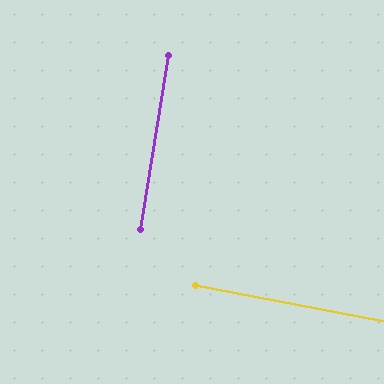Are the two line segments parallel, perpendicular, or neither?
Perpendicular — they meet at approximately 88°.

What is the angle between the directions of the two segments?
Approximately 88 degrees.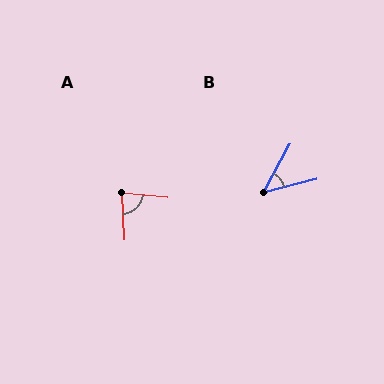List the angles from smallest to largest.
B (47°), A (81°).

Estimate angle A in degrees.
Approximately 81 degrees.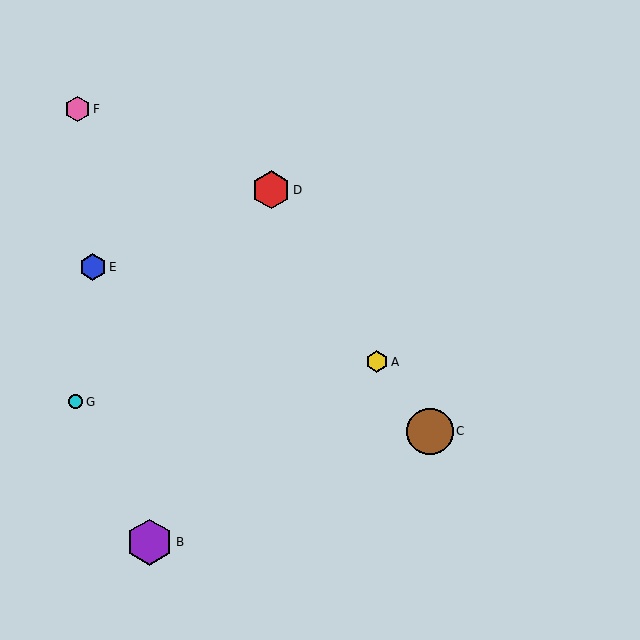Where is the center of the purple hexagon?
The center of the purple hexagon is at (150, 542).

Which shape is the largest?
The brown circle (labeled C) is the largest.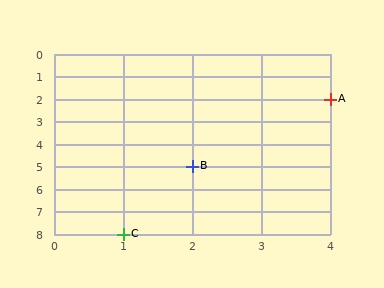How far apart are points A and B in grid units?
Points A and B are 2 columns and 3 rows apart (about 3.6 grid units diagonally).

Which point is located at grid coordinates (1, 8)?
Point C is at (1, 8).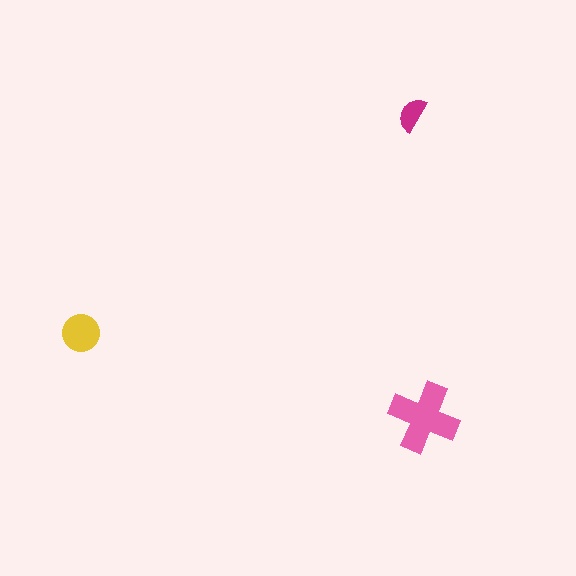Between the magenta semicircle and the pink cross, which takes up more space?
The pink cross.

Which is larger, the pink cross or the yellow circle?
The pink cross.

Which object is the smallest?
The magenta semicircle.